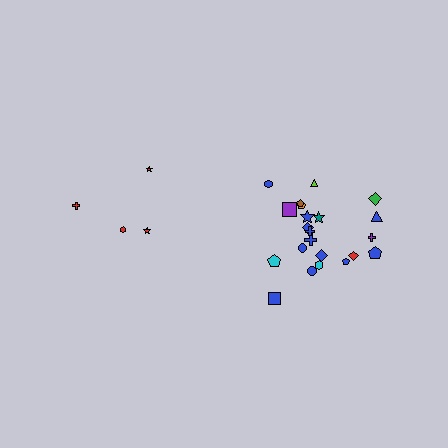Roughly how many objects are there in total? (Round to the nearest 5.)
Roughly 25 objects in total.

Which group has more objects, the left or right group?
The right group.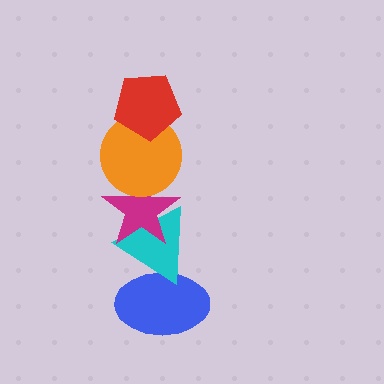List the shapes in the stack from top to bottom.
From top to bottom: the red pentagon, the orange circle, the magenta star, the cyan triangle, the blue ellipse.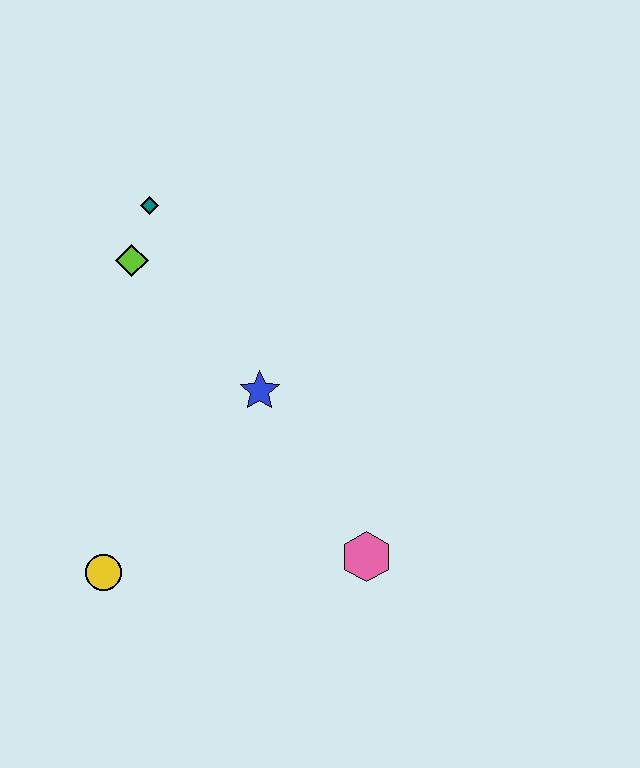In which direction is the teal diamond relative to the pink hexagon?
The teal diamond is above the pink hexagon.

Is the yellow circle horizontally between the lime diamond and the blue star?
No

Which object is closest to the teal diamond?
The lime diamond is closest to the teal diamond.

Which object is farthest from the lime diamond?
The pink hexagon is farthest from the lime diamond.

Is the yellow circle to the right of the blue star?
No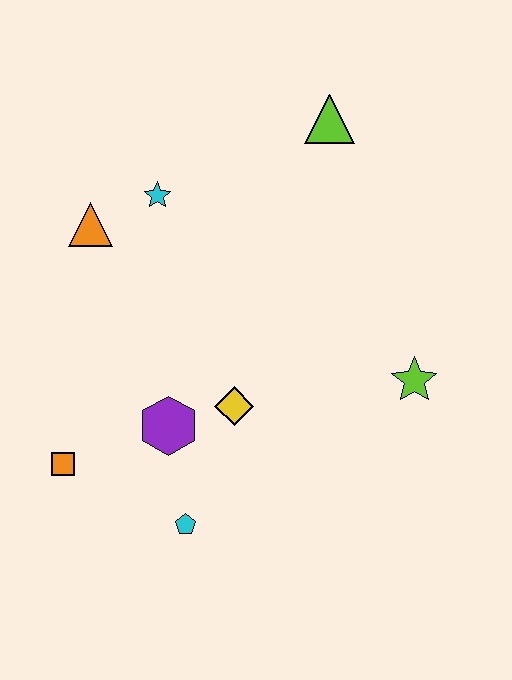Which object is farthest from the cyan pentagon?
The lime triangle is farthest from the cyan pentagon.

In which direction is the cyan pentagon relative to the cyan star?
The cyan pentagon is below the cyan star.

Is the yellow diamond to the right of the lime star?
No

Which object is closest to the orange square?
The purple hexagon is closest to the orange square.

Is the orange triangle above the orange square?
Yes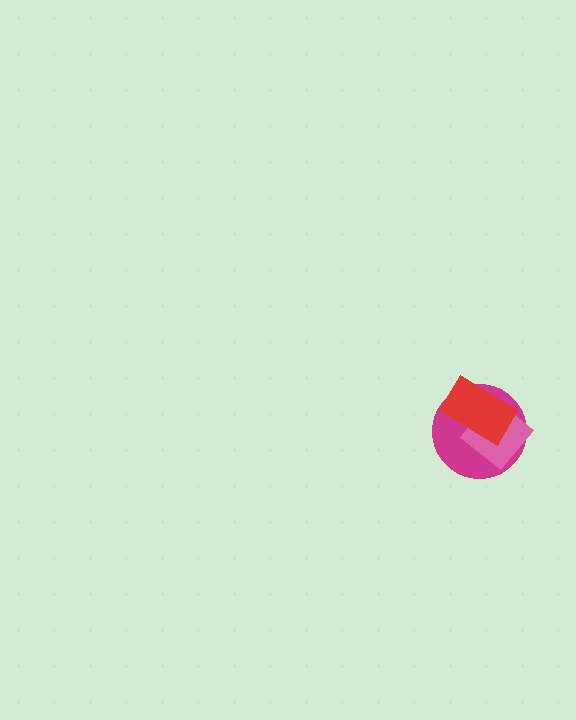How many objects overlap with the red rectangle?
2 objects overlap with the red rectangle.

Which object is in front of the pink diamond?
The red rectangle is in front of the pink diamond.